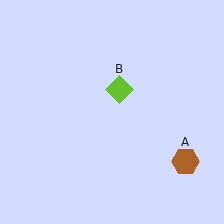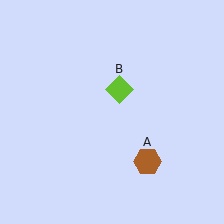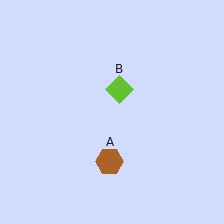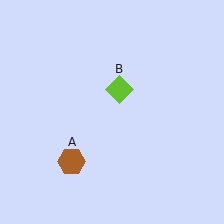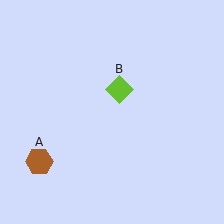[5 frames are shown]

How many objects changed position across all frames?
1 object changed position: brown hexagon (object A).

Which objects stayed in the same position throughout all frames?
Lime diamond (object B) remained stationary.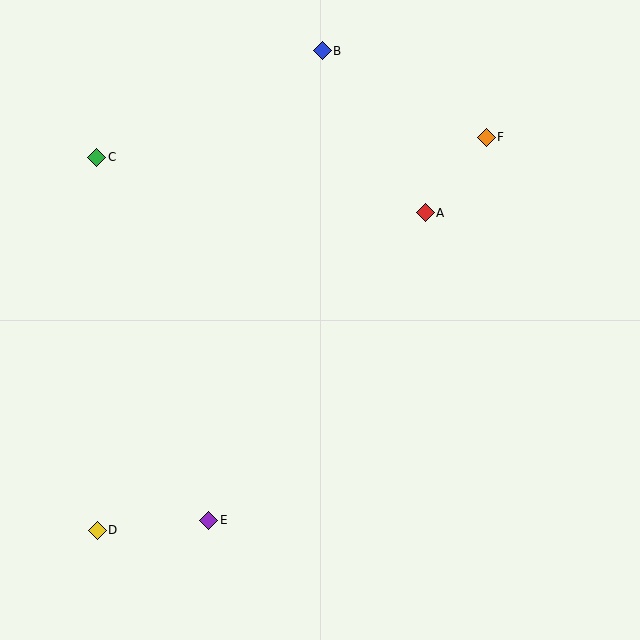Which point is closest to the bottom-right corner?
Point E is closest to the bottom-right corner.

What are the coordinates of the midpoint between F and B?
The midpoint between F and B is at (404, 94).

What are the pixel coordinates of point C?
Point C is at (97, 157).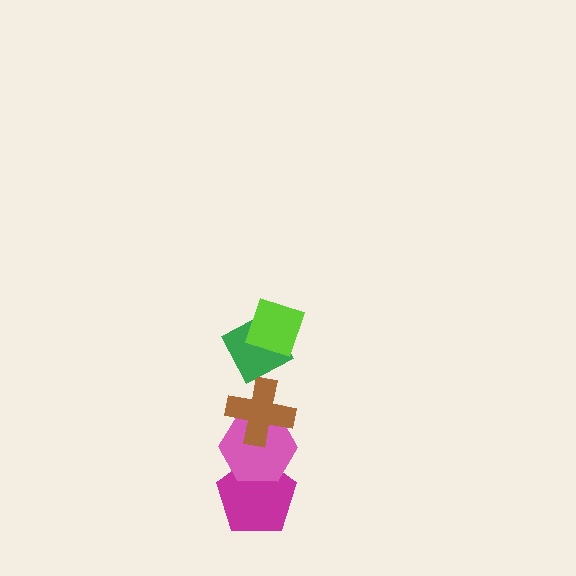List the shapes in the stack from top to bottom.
From top to bottom: the lime diamond, the green diamond, the brown cross, the pink hexagon, the magenta pentagon.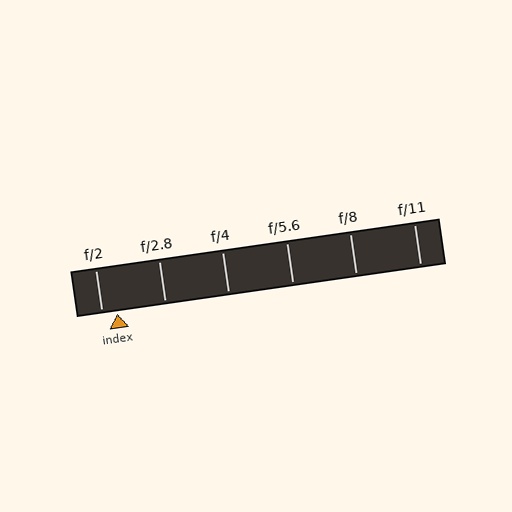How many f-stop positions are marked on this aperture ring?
There are 6 f-stop positions marked.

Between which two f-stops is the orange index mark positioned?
The index mark is between f/2 and f/2.8.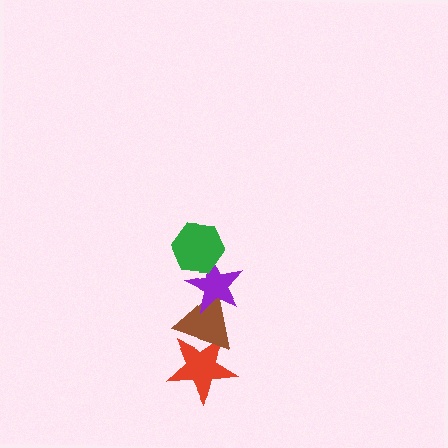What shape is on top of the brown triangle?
The purple star is on top of the brown triangle.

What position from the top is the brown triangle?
The brown triangle is 3rd from the top.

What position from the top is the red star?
The red star is 4th from the top.